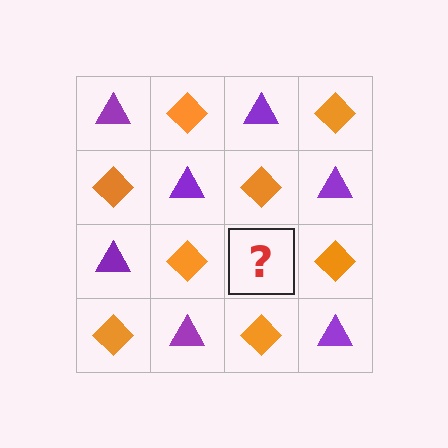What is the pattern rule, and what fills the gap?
The rule is that it alternates purple triangle and orange diamond in a checkerboard pattern. The gap should be filled with a purple triangle.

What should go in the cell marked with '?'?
The missing cell should contain a purple triangle.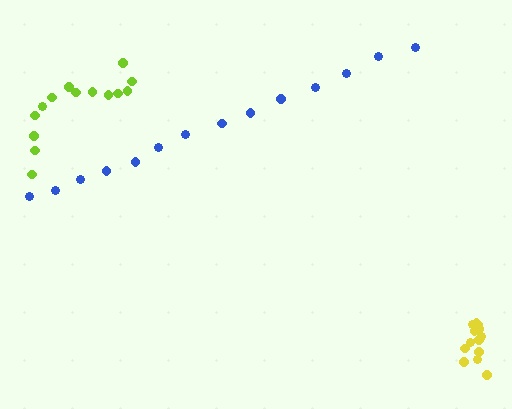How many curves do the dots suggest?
There are 3 distinct paths.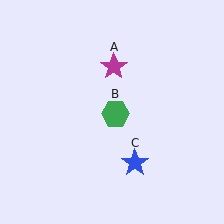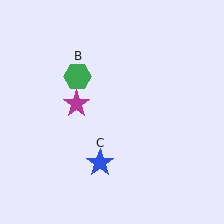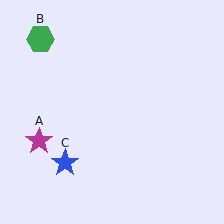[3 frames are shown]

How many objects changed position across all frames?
3 objects changed position: magenta star (object A), green hexagon (object B), blue star (object C).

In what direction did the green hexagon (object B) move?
The green hexagon (object B) moved up and to the left.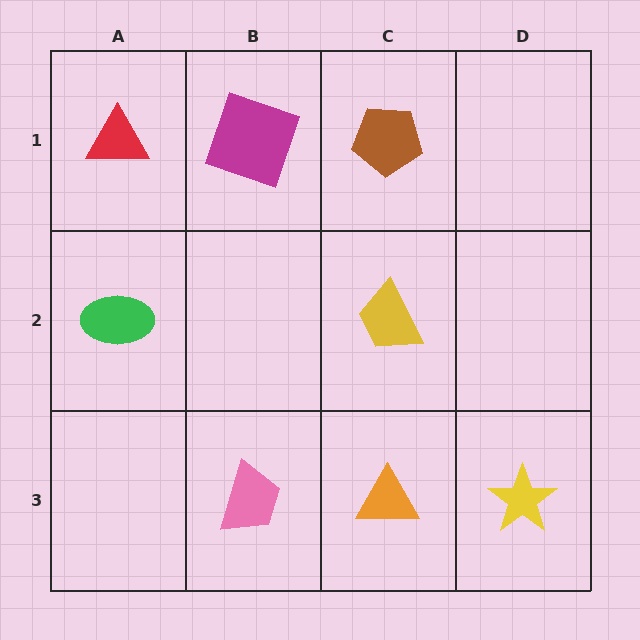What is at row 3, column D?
A yellow star.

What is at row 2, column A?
A green ellipse.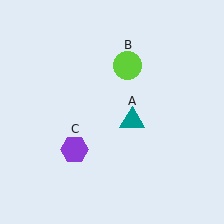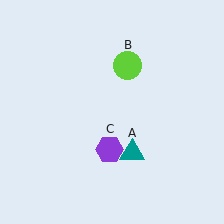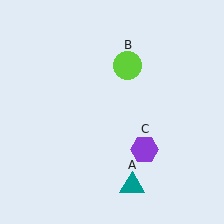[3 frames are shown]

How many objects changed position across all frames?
2 objects changed position: teal triangle (object A), purple hexagon (object C).